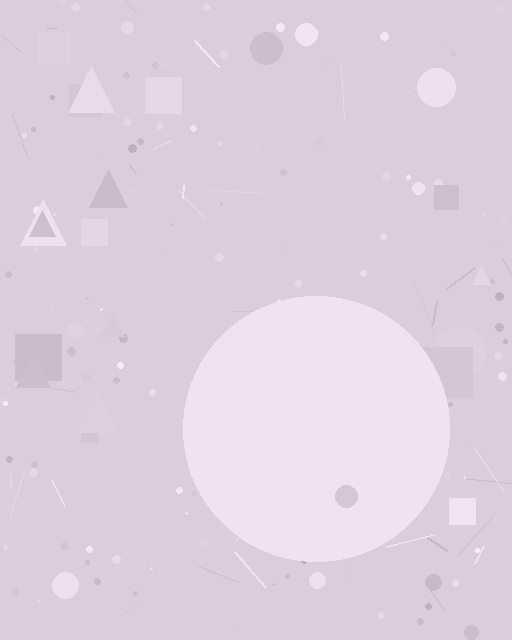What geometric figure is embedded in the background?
A circle is embedded in the background.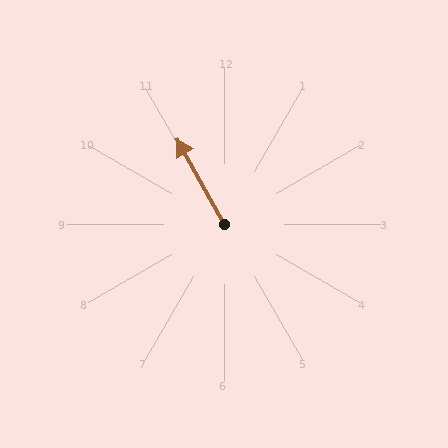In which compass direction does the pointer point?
Northwest.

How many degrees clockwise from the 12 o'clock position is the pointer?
Approximately 331 degrees.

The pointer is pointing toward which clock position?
Roughly 11 o'clock.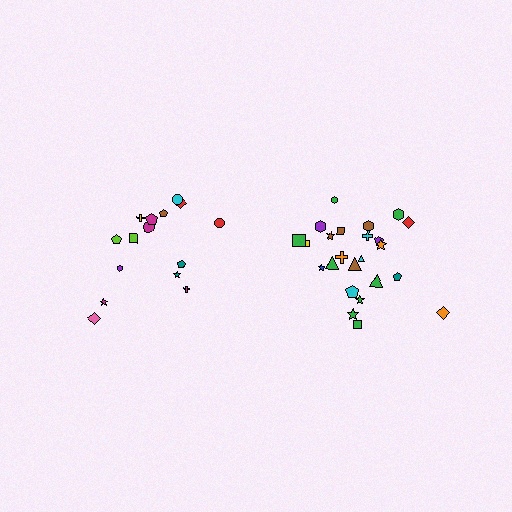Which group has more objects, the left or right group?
The right group.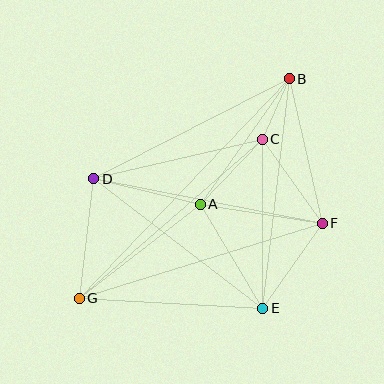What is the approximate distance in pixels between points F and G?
The distance between F and G is approximately 254 pixels.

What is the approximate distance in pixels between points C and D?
The distance between C and D is approximately 173 pixels.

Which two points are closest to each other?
Points B and C are closest to each other.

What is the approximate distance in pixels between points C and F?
The distance between C and F is approximately 104 pixels.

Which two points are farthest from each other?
Points B and G are farthest from each other.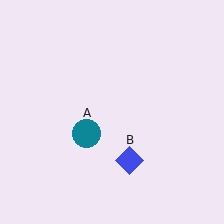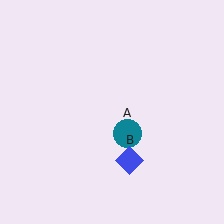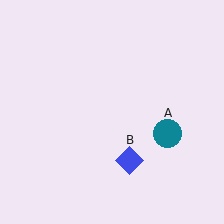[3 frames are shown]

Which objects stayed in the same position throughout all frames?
Blue diamond (object B) remained stationary.